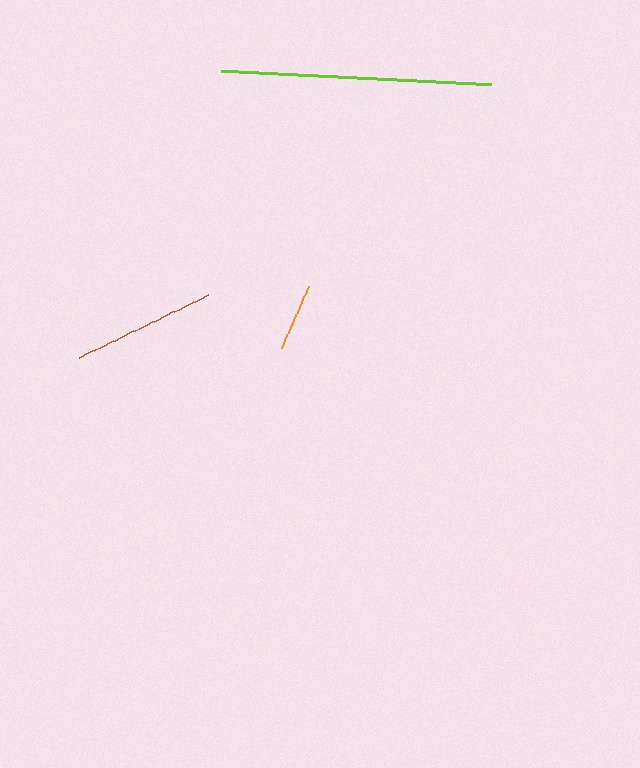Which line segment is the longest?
The lime line is the longest at approximately 270 pixels.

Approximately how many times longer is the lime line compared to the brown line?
The lime line is approximately 1.9 times the length of the brown line.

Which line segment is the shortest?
The orange line is the shortest at approximately 67 pixels.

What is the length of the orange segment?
The orange segment is approximately 67 pixels long.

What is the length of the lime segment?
The lime segment is approximately 270 pixels long.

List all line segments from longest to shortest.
From longest to shortest: lime, brown, orange.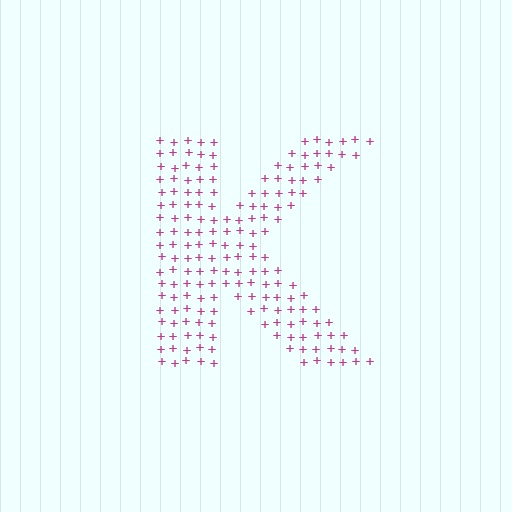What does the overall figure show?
The overall figure shows the letter K.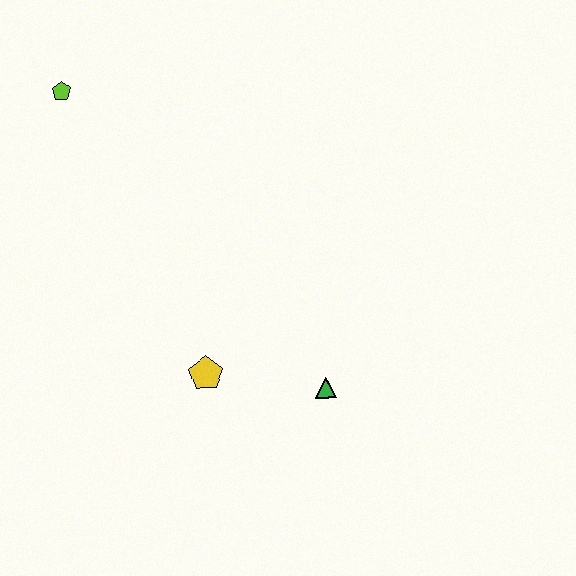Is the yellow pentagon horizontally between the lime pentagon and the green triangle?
Yes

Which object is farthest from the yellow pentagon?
The lime pentagon is farthest from the yellow pentagon.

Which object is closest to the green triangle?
The yellow pentagon is closest to the green triangle.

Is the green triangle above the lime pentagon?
No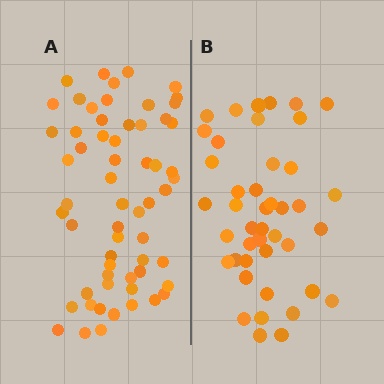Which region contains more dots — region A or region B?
Region A (the left region) has more dots.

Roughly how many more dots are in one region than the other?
Region A has approximately 15 more dots than region B.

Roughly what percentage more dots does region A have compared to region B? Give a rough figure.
About 40% more.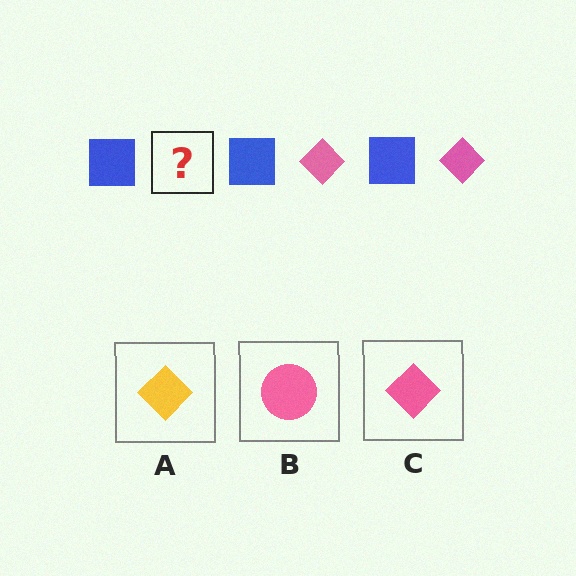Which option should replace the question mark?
Option C.